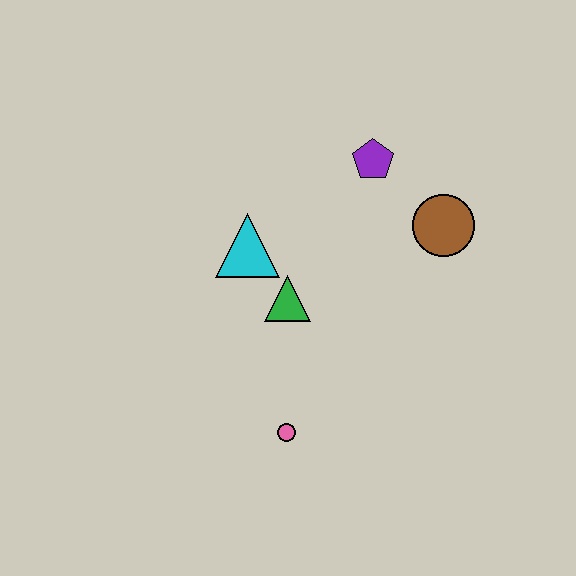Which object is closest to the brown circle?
The purple pentagon is closest to the brown circle.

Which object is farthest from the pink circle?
The purple pentagon is farthest from the pink circle.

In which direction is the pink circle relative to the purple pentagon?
The pink circle is below the purple pentagon.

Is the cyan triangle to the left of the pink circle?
Yes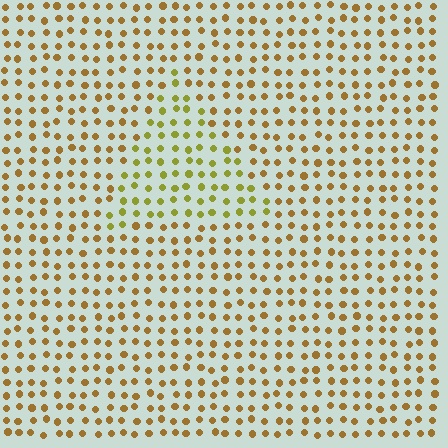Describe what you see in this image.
The image is filled with small brown elements in a uniform arrangement. A triangle-shaped region is visible where the elements are tinted to a slightly different hue, forming a subtle color boundary.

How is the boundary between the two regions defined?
The boundary is defined purely by a slight shift in hue (about 31 degrees). Spacing, size, and orientation are identical on both sides.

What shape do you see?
I see a triangle.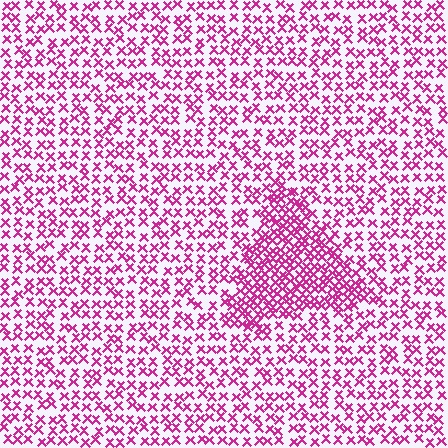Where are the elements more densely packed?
The elements are more densely packed inside the triangle boundary.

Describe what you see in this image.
The image contains small magenta elements arranged at two different densities. A triangle-shaped region is visible where the elements are more densely packed than the surrounding area.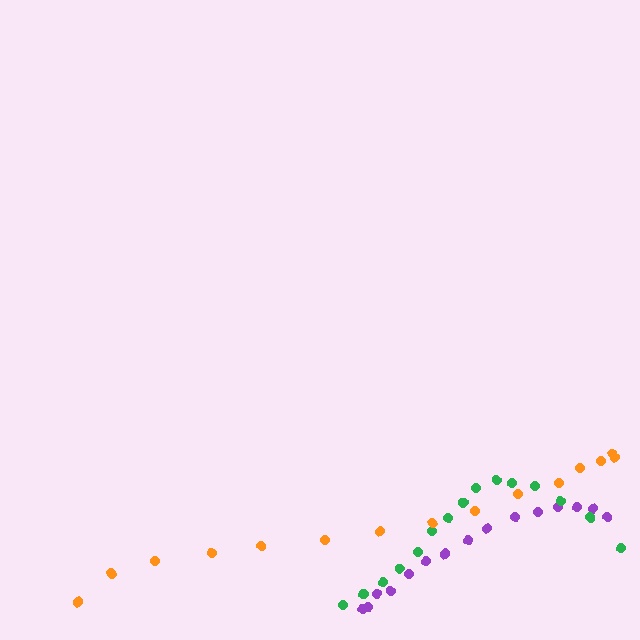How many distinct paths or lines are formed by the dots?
There are 3 distinct paths.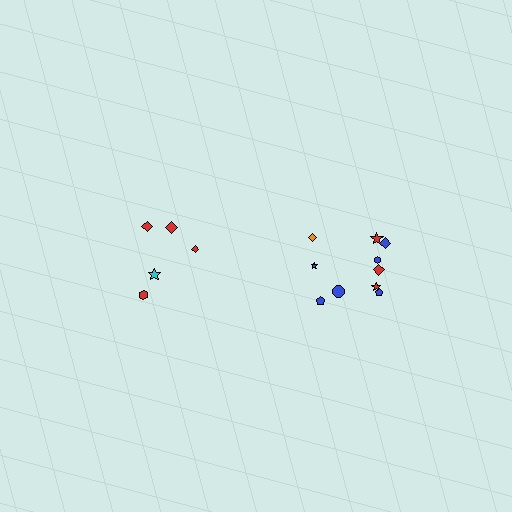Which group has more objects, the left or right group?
The right group.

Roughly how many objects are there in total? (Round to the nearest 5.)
Roughly 15 objects in total.